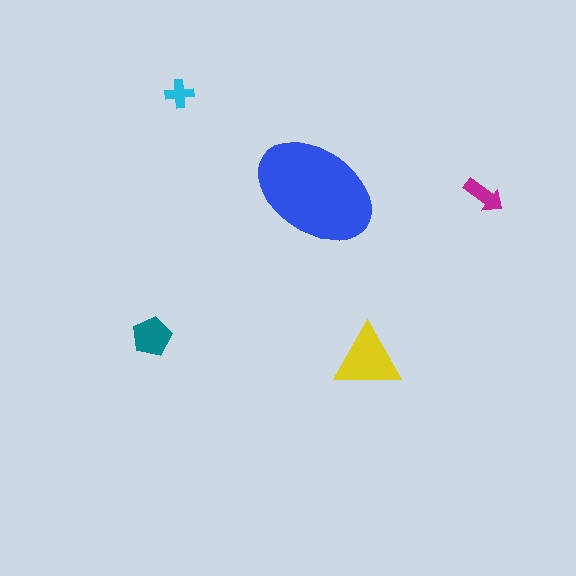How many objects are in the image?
There are 5 objects in the image.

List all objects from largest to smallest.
The blue ellipse, the yellow triangle, the teal pentagon, the magenta arrow, the cyan cross.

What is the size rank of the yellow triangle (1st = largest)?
2nd.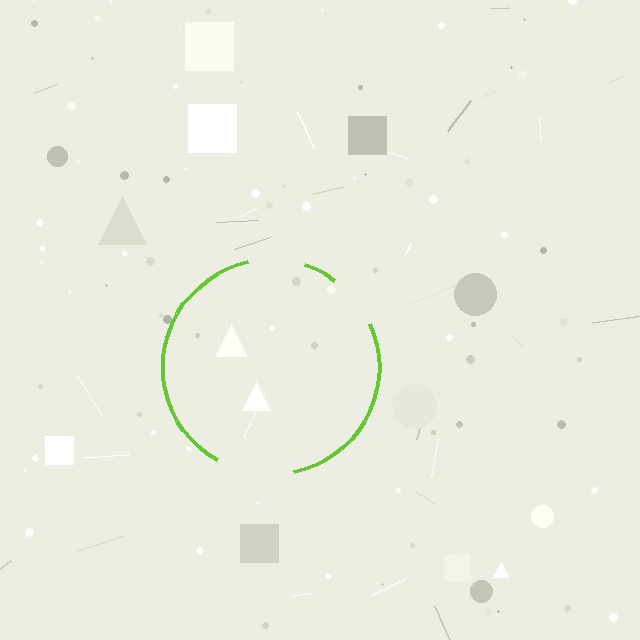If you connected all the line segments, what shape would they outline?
They would outline a circle.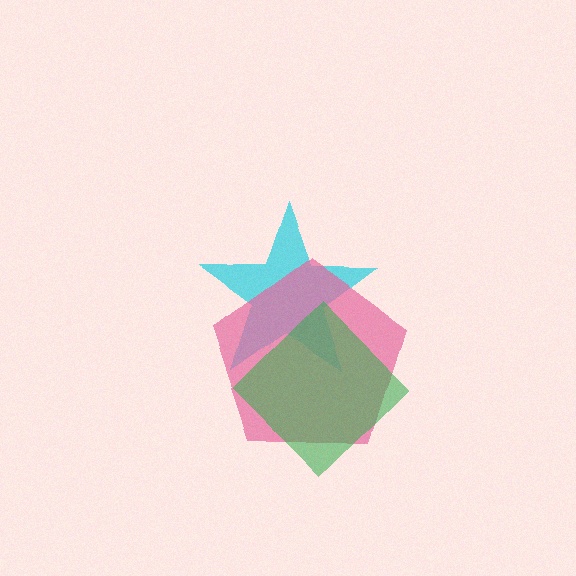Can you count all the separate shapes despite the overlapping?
Yes, there are 3 separate shapes.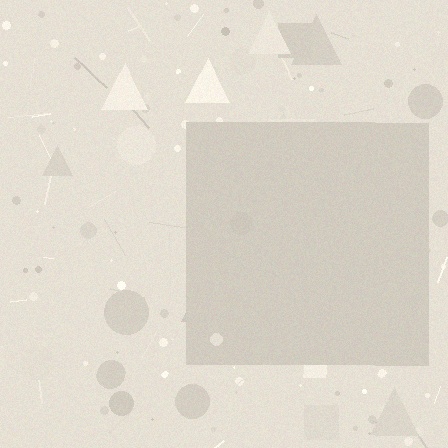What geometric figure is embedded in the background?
A square is embedded in the background.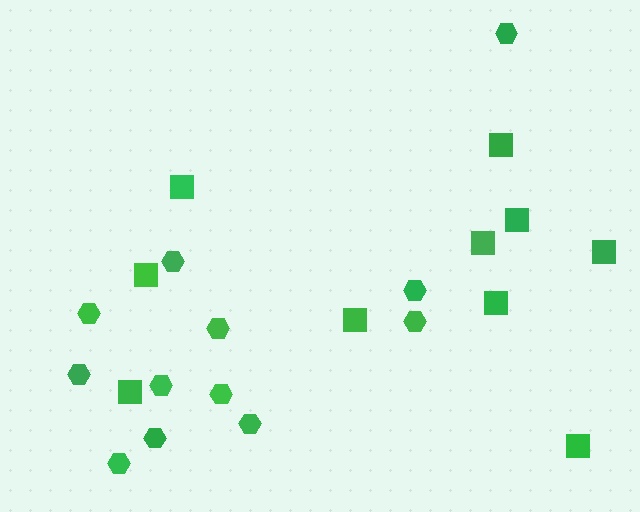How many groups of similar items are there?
There are 2 groups: one group of squares (10) and one group of hexagons (12).